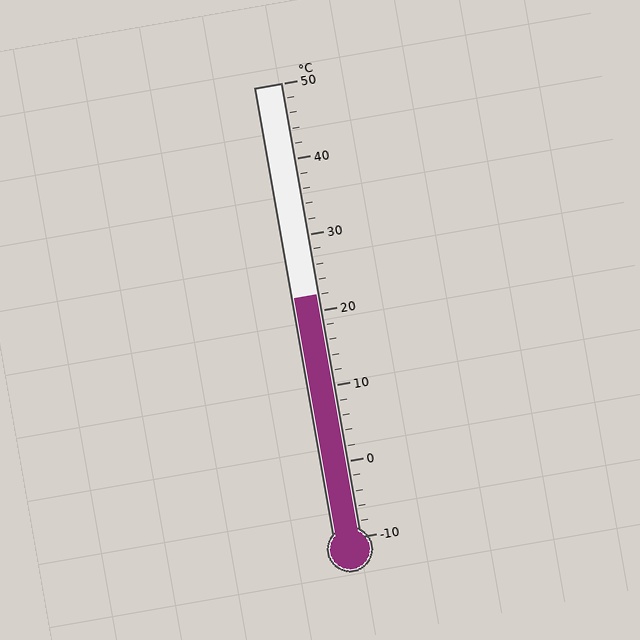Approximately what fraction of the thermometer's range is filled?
The thermometer is filled to approximately 55% of its range.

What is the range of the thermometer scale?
The thermometer scale ranges from -10°C to 50°C.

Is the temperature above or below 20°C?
The temperature is above 20°C.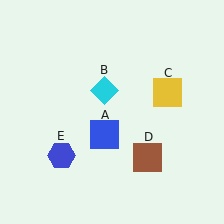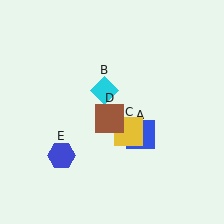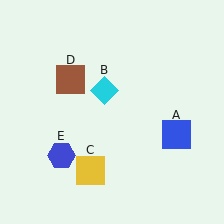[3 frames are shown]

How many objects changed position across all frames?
3 objects changed position: blue square (object A), yellow square (object C), brown square (object D).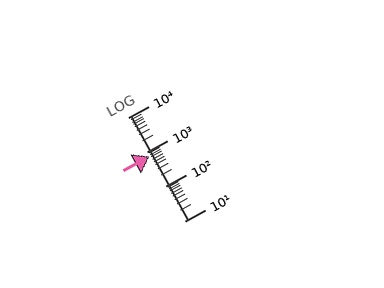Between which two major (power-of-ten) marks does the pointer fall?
The pointer is between 100 and 1000.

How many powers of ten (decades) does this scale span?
The scale spans 3 decades, from 10 to 10000.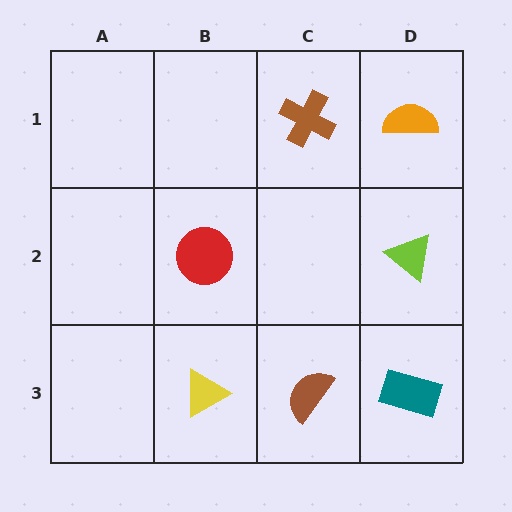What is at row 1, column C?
A brown cross.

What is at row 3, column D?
A teal rectangle.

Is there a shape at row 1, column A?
No, that cell is empty.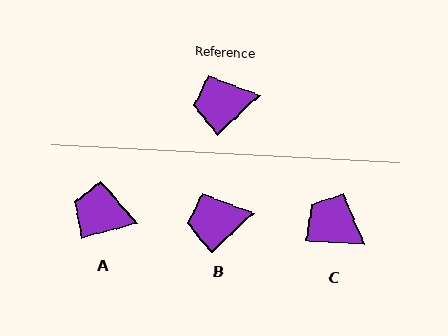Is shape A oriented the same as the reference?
No, it is off by about 27 degrees.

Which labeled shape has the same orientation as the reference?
B.